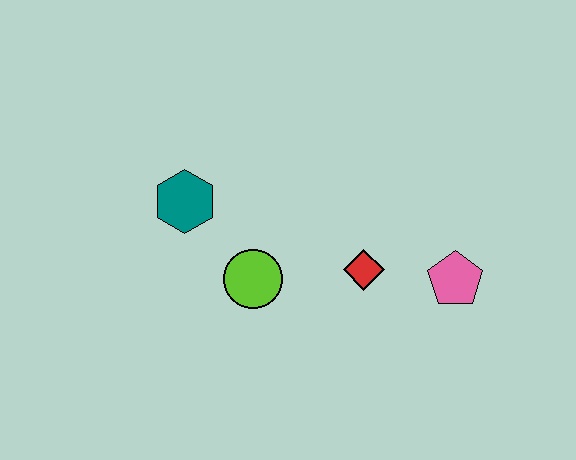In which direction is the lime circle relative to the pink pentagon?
The lime circle is to the left of the pink pentagon.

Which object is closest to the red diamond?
The pink pentagon is closest to the red diamond.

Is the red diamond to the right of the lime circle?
Yes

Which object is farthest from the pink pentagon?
The teal hexagon is farthest from the pink pentagon.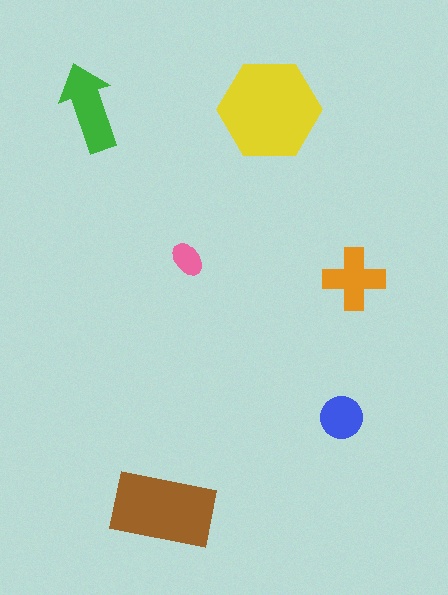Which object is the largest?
The yellow hexagon.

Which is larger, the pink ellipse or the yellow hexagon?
The yellow hexagon.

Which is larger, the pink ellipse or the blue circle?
The blue circle.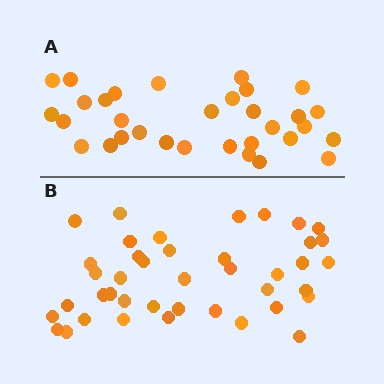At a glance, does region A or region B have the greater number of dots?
Region B (the bottom region) has more dots.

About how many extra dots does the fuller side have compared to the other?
Region B has roughly 8 or so more dots than region A.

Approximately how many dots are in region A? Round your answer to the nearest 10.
About 30 dots. (The exact count is 32, which rounds to 30.)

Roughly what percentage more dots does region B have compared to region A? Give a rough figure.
About 30% more.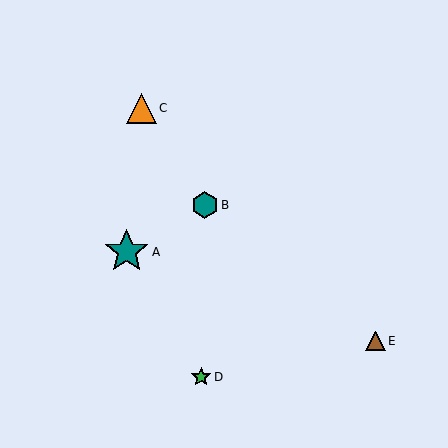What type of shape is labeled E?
Shape E is a brown triangle.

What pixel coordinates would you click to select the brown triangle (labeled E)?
Click at (375, 341) to select the brown triangle E.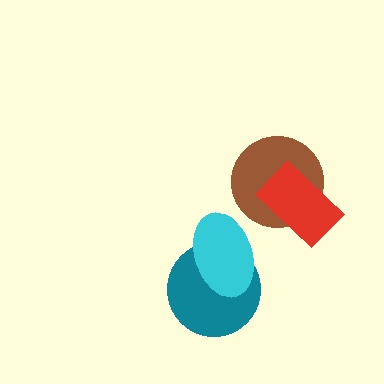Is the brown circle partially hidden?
Yes, it is partially covered by another shape.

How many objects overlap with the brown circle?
1 object overlaps with the brown circle.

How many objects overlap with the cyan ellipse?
1 object overlaps with the cyan ellipse.